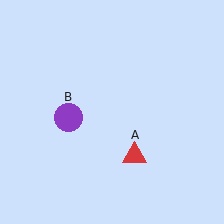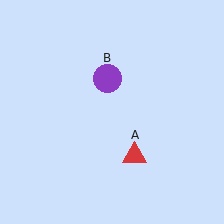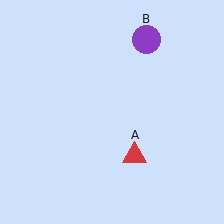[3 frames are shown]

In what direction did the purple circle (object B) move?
The purple circle (object B) moved up and to the right.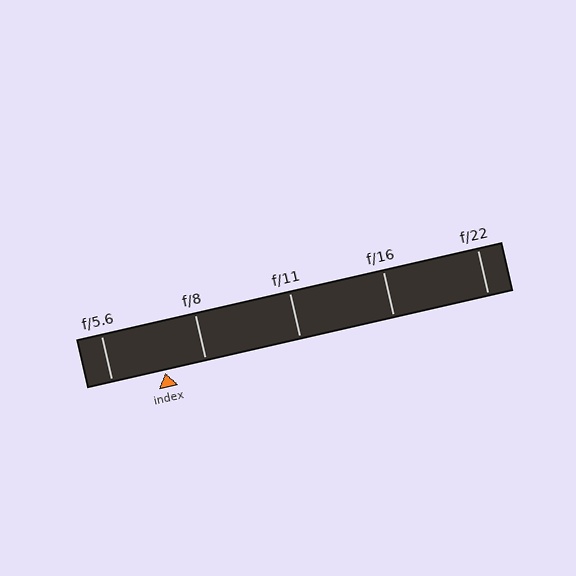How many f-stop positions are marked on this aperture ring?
There are 5 f-stop positions marked.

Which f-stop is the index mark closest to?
The index mark is closest to f/8.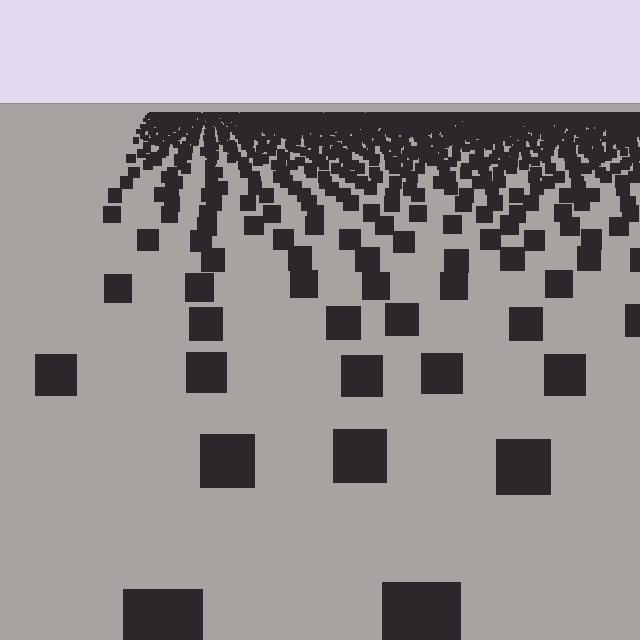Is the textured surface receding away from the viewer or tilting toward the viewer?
The surface is receding away from the viewer. Texture elements get smaller and denser toward the top.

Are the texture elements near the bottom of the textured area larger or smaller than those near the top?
Larger. Near the bottom, elements are closer to the viewer and appear at a bigger on-screen size.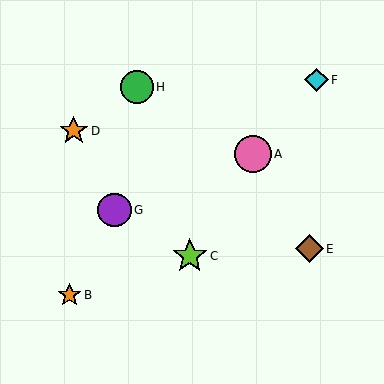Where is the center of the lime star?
The center of the lime star is at (190, 256).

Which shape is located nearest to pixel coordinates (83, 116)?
The orange star (labeled D) at (74, 131) is nearest to that location.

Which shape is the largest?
The pink circle (labeled A) is the largest.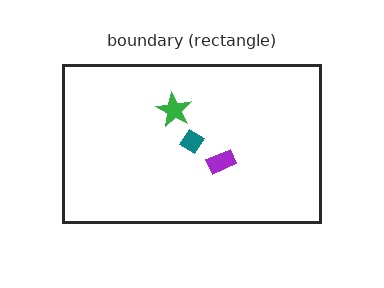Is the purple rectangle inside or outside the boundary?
Inside.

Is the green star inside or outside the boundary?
Inside.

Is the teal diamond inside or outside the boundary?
Inside.